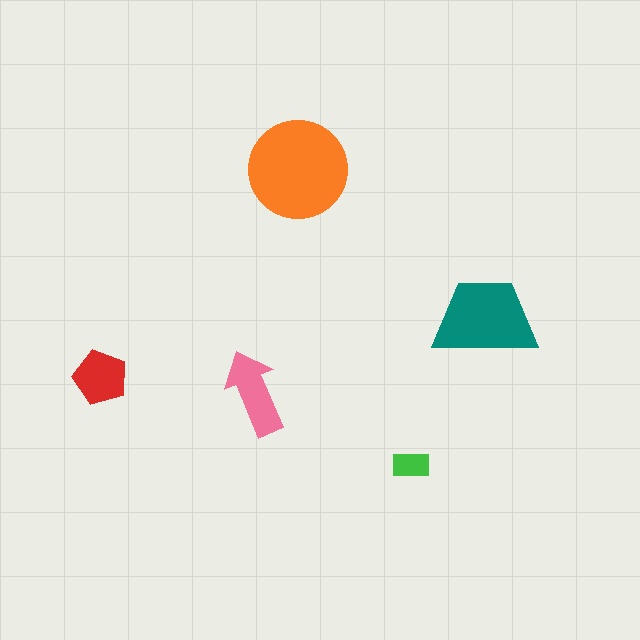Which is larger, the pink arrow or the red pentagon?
The pink arrow.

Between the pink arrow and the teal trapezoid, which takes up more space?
The teal trapezoid.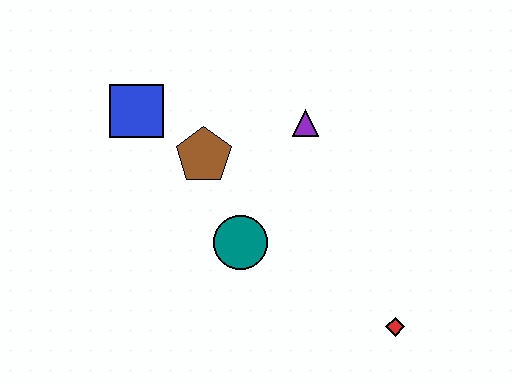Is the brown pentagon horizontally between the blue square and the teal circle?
Yes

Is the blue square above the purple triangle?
Yes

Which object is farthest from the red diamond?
The blue square is farthest from the red diamond.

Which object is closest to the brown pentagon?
The blue square is closest to the brown pentagon.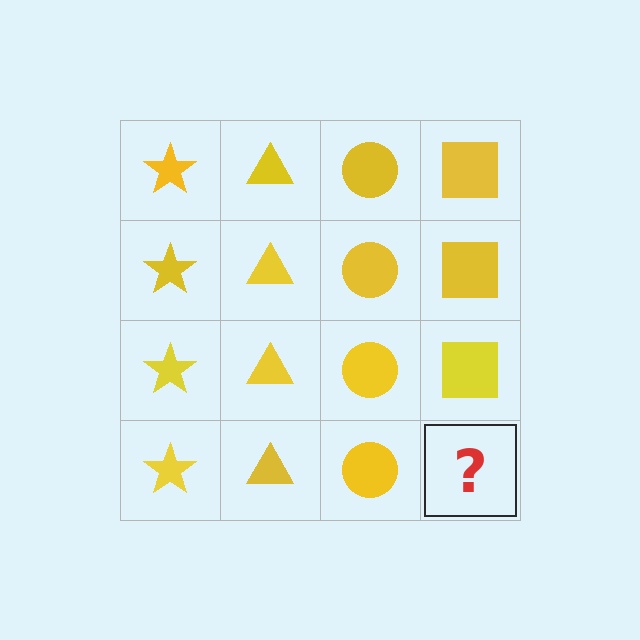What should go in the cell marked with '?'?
The missing cell should contain a yellow square.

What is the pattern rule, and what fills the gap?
The rule is that each column has a consistent shape. The gap should be filled with a yellow square.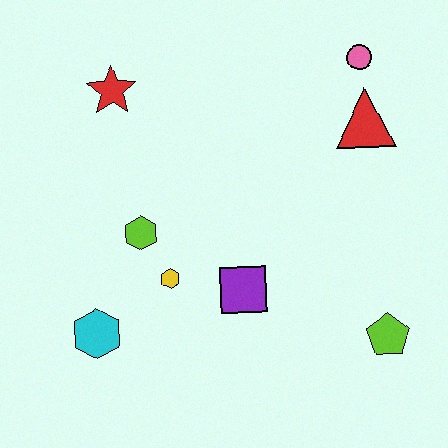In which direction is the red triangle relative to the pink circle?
The red triangle is below the pink circle.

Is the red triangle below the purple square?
No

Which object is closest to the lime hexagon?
The yellow hexagon is closest to the lime hexagon.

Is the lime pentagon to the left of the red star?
No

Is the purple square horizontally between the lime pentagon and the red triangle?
No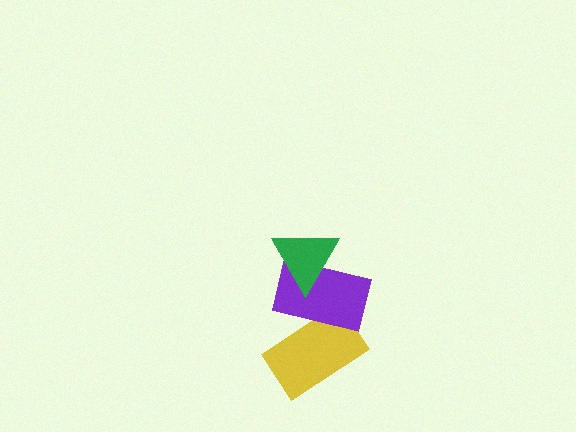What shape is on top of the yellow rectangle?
The purple rectangle is on top of the yellow rectangle.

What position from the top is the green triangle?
The green triangle is 1st from the top.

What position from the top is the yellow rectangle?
The yellow rectangle is 3rd from the top.